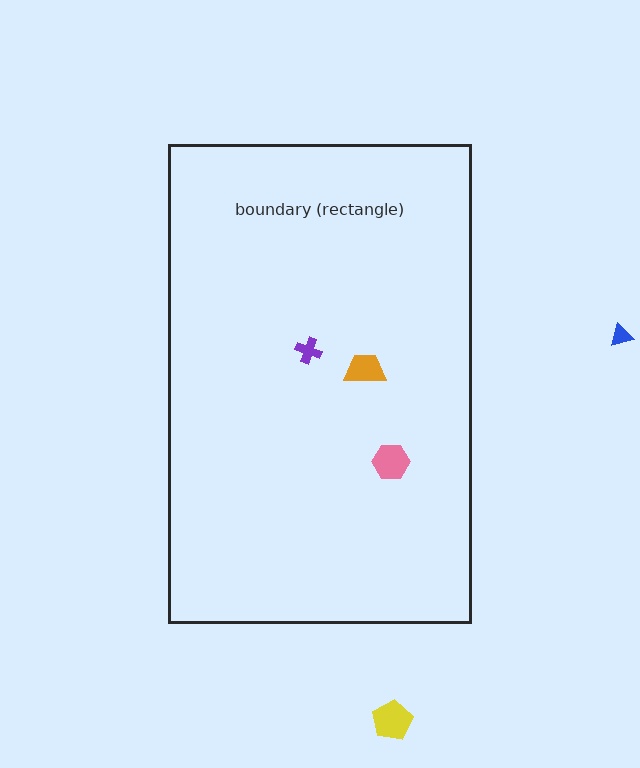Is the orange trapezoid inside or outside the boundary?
Inside.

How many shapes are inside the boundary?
3 inside, 2 outside.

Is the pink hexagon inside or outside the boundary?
Inside.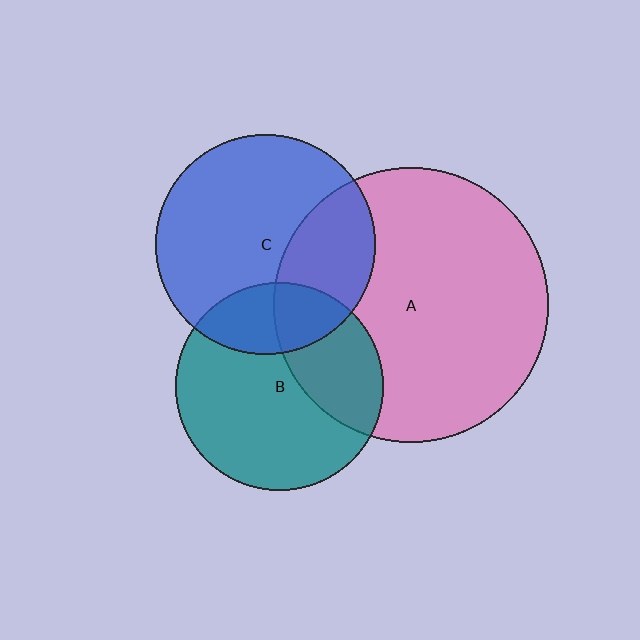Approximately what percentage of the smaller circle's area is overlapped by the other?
Approximately 30%.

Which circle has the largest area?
Circle A (pink).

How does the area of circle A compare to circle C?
Approximately 1.6 times.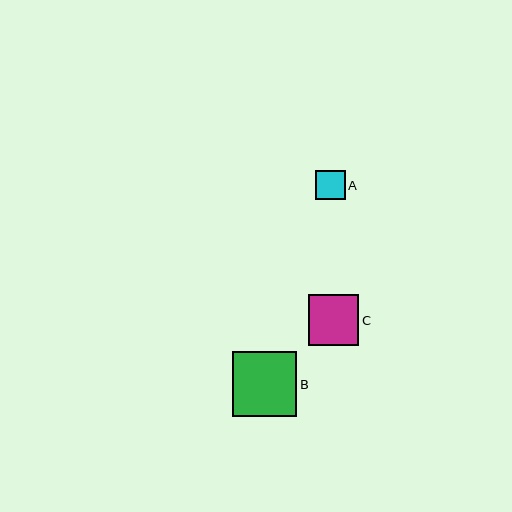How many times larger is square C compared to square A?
Square C is approximately 1.7 times the size of square A.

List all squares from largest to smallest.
From largest to smallest: B, C, A.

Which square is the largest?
Square B is the largest with a size of approximately 64 pixels.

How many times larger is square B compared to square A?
Square B is approximately 2.2 times the size of square A.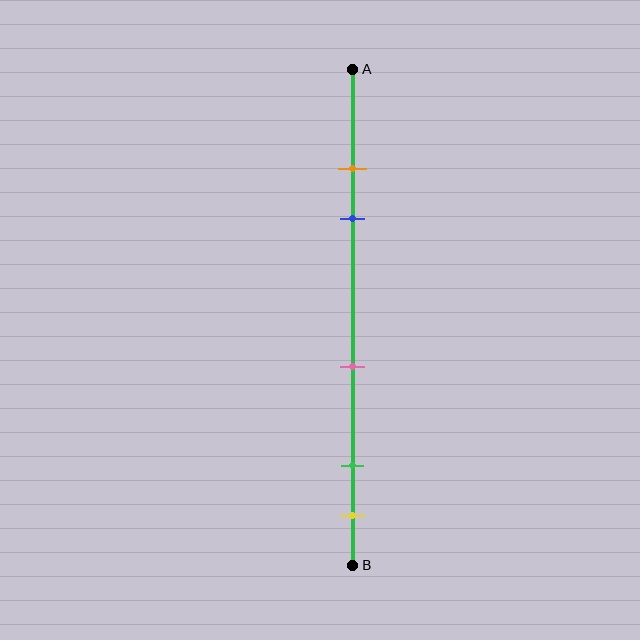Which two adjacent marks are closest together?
The orange and blue marks are the closest adjacent pair.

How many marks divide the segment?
There are 5 marks dividing the segment.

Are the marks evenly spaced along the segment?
No, the marks are not evenly spaced.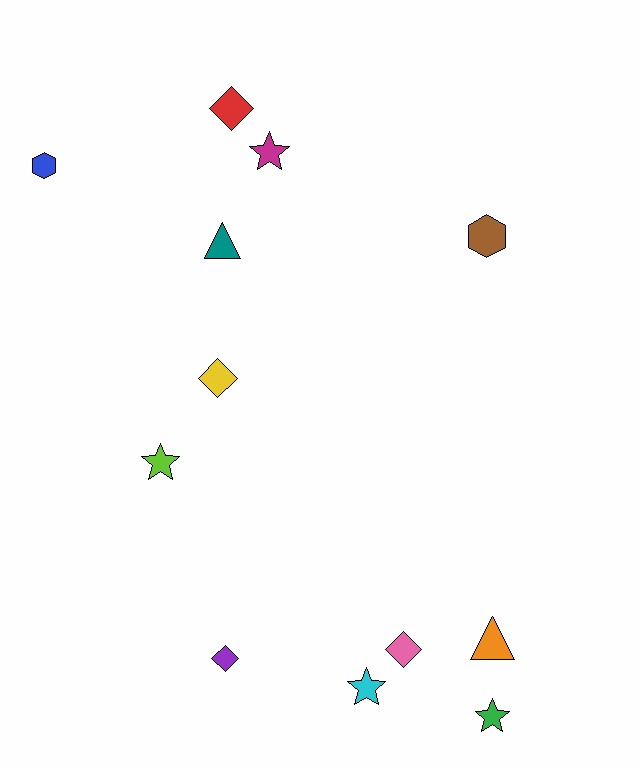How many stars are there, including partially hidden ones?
There are 4 stars.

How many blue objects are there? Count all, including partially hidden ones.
There is 1 blue object.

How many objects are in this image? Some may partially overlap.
There are 12 objects.